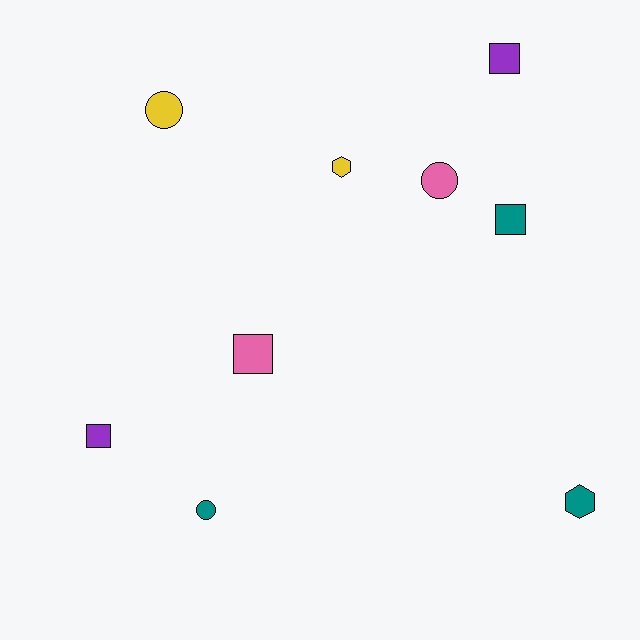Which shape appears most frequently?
Square, with 4 objects.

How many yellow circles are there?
There is 1 yellow circle.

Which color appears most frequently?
Teal, with 3 objects.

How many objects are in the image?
There are 9 objects.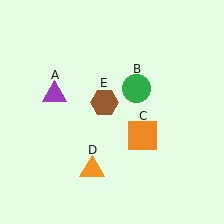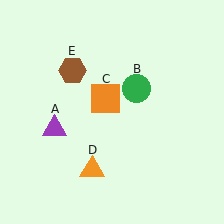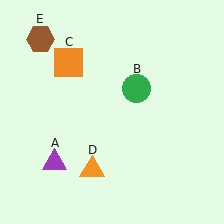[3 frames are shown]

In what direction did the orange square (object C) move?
The orange square (object C) moved up and to the left.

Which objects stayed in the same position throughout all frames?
Green circle (object B) and orange triangle (object D) remained stationary.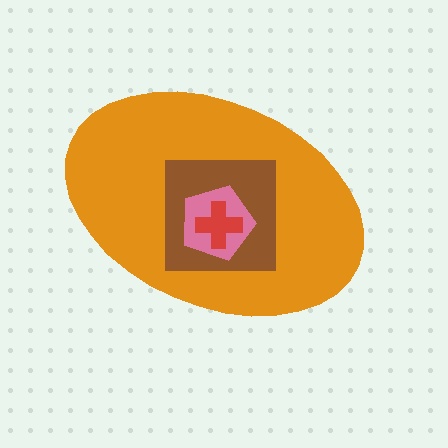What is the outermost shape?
The orange ellipse.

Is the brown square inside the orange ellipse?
Yes.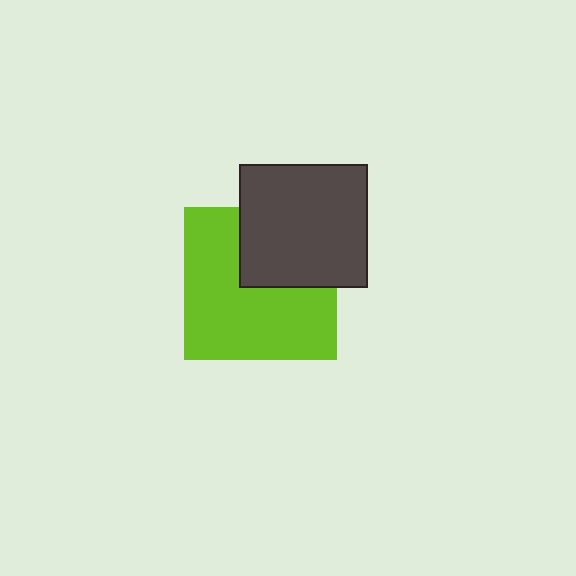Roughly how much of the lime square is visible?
Most of it is visible (roughly 67%).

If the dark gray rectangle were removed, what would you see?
You would see the complete lime square.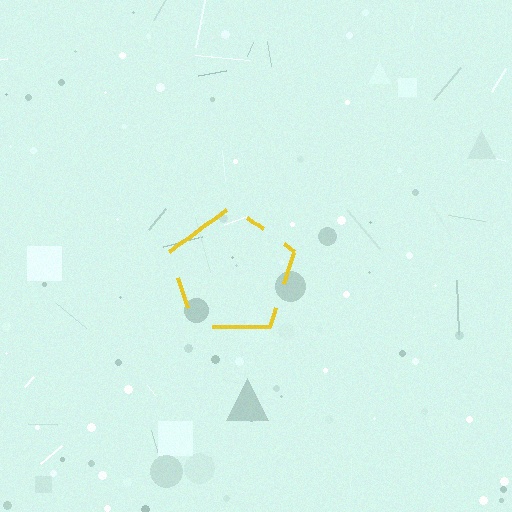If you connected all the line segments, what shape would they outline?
They would outline a pentagon.